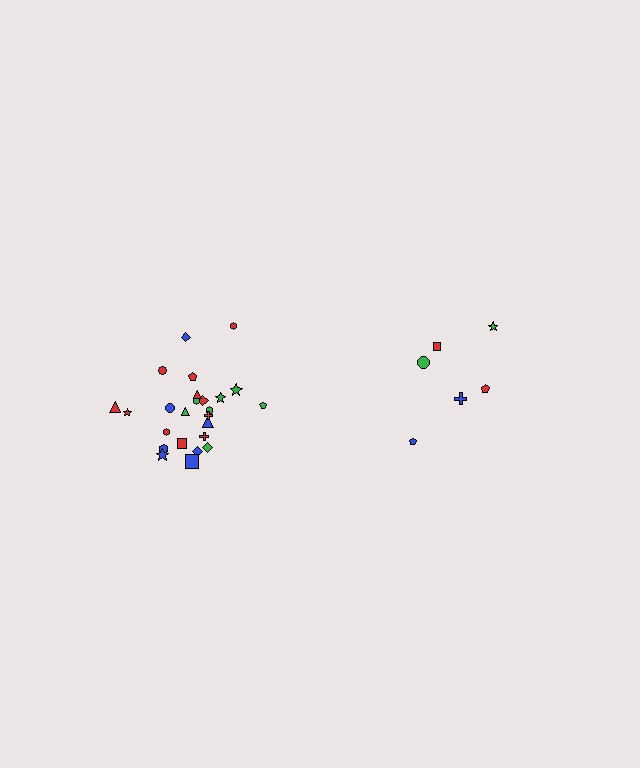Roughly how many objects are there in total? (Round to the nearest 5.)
Roughly 30 objects in total.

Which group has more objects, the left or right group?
The left group.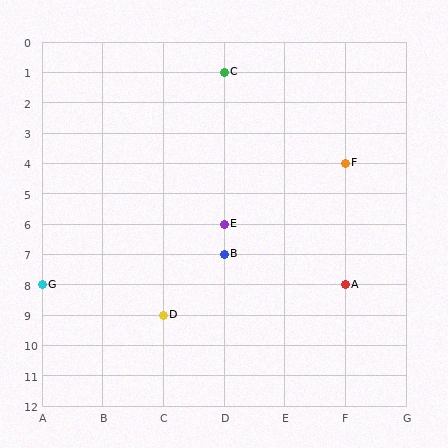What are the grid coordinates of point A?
Point A is at grid coordinates (F, 8).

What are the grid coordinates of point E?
Point E is at grid coordinates (D, 6).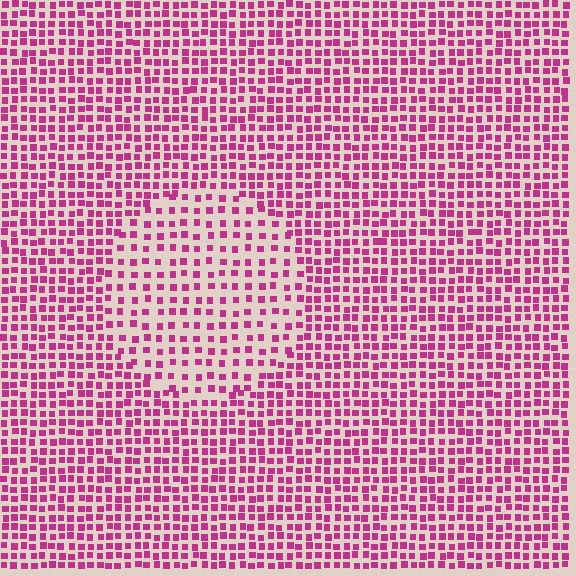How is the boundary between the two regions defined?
The boundary is defined by a change in element density (approximately 1.8x ratio). All elements are the same color, size, and shape.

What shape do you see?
I see a circle.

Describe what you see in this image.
The image contains small magenta elements arranged at two different densities. A circle-shaped region is visible where the elements are less densely packed than the surrounding area.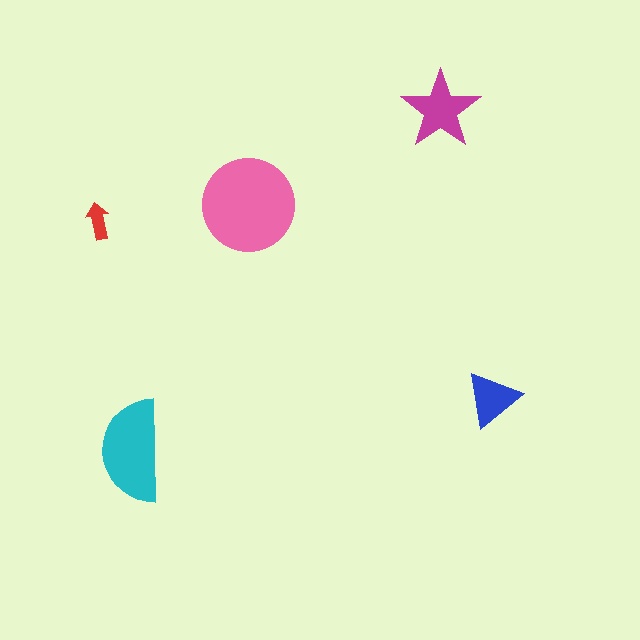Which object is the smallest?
The red arrow.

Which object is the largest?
The pink circle.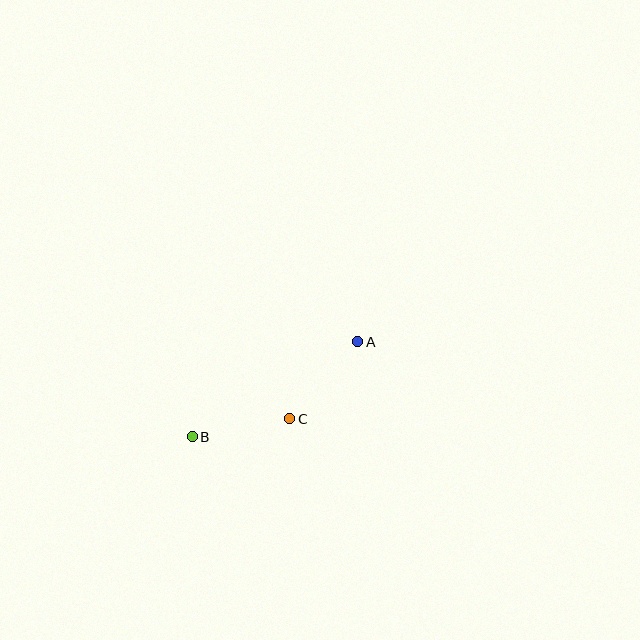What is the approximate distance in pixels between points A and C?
The distance between A and C is approximately 103 pixels.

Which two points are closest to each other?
Points B and C are closest to each other.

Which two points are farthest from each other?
Points A and B are farthest from each other.